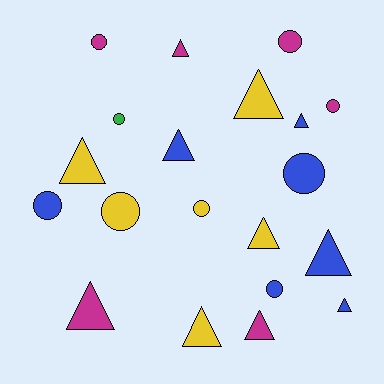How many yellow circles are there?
There are 2 yellow circles.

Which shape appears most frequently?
Triangle, with 11 objects.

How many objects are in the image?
There are 20 objects.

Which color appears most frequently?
Blue, with 7 objects.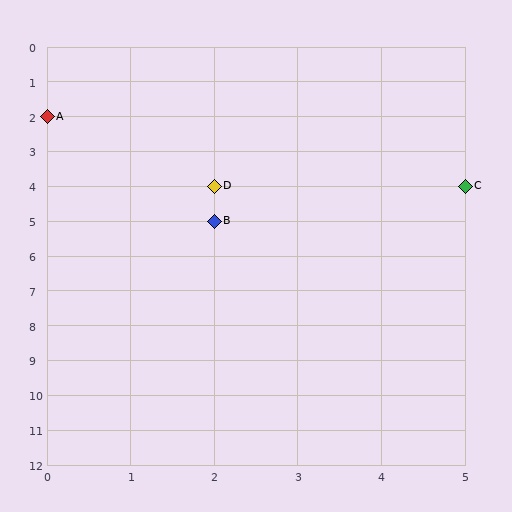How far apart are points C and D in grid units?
Points C and D are 3 columns apart.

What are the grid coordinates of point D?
Point D is at grid coordinates (2, 4).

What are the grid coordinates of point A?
Point A is at grid coordinates (0, 2).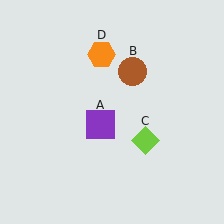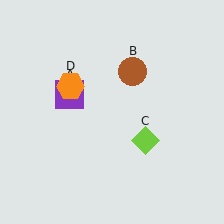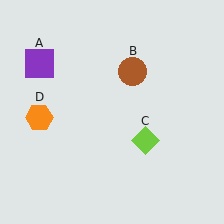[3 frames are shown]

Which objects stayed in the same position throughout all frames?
Brown circle (object B) and lime diamond (object C) remained stationary.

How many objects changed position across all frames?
2 objects changed position: purple square (object A), orange hexagon (object D).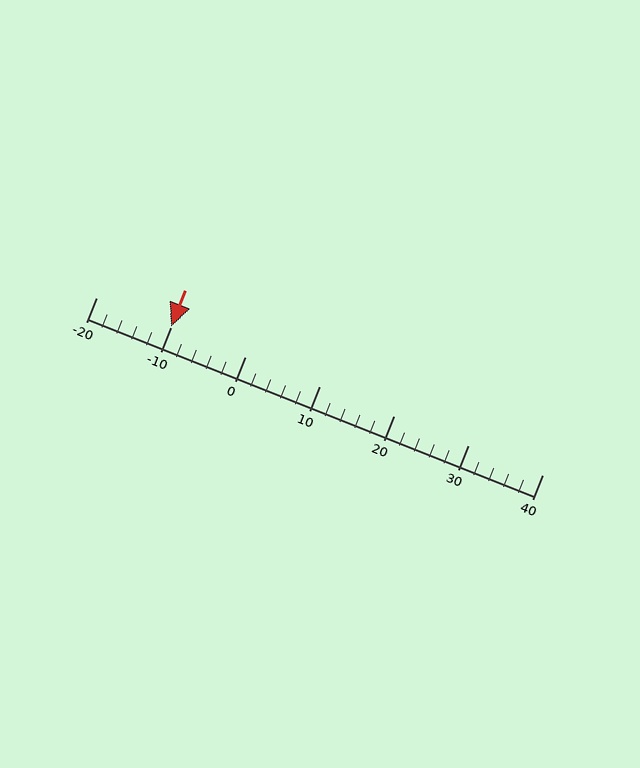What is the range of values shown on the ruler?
The ruler shows values from -20 to 40.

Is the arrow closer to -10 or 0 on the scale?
The arrow is closer to -10.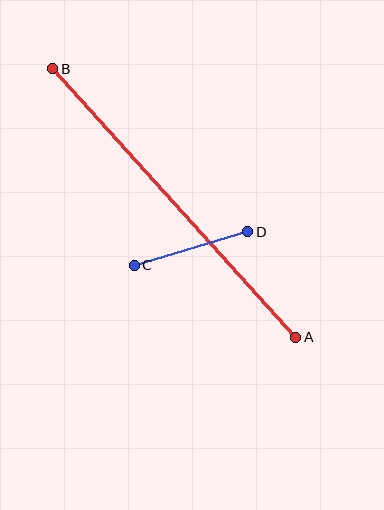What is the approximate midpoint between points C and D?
The midpoint is at approximately (191, 248) pixels.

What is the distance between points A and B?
The distance is approximately 362 pixels.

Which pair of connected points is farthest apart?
Points A and B are farthest apart.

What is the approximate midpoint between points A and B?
The midpoint is at approximately (174, 203) pixels.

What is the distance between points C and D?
The distance is approximately 119 pixels.